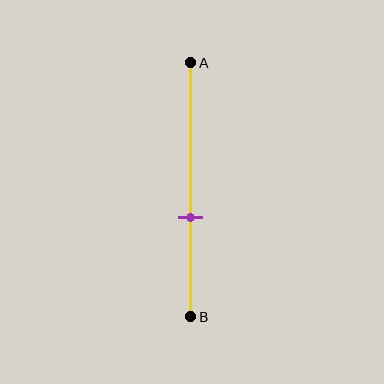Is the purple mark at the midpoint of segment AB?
No, the mark is at about 60% from A, not at the 50% midpoint.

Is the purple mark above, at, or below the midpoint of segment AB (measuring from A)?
The purple mark is below the midpoint of segment AB.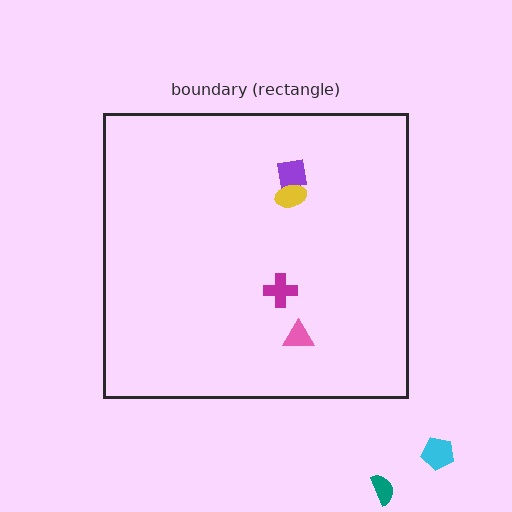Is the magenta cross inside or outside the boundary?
Inside.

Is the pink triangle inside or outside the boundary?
Inside.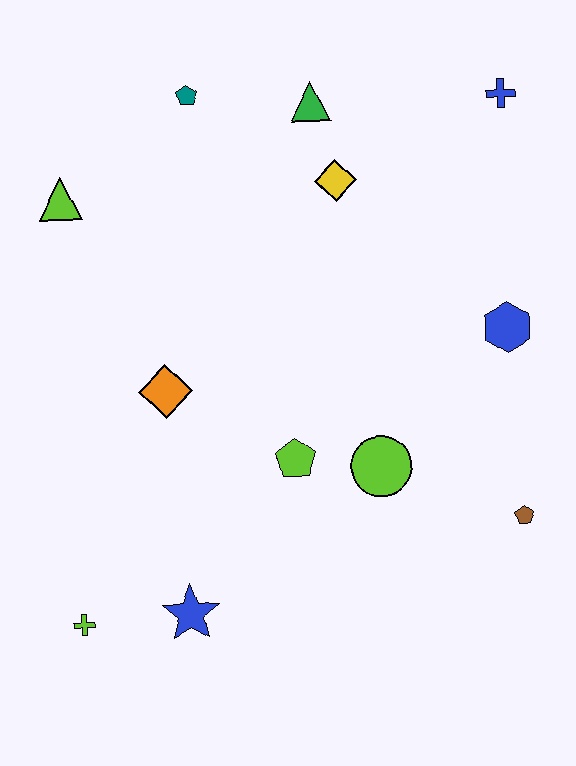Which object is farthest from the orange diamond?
The blue cross is farthest from the orange diamond.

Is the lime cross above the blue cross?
No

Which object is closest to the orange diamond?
The lime pentagon is closest to the orange diamond.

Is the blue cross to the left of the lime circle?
No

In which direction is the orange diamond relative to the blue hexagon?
The orange diamond is to the left of the blue hexagon.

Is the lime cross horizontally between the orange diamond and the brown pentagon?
No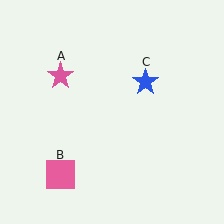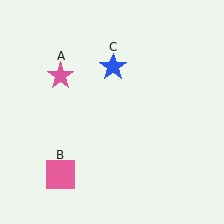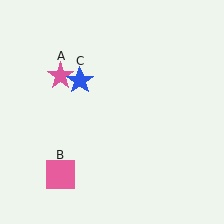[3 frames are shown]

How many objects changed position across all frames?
1 object changed position: blue star (object C).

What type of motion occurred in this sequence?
The blue star (object C) rotated counterclockwise around the center of the scene.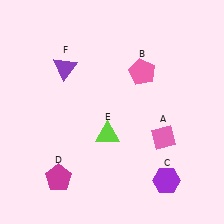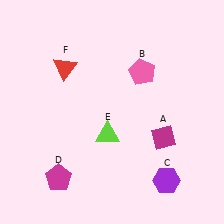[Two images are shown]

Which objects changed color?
A changed from pink to magenta. F changed from purple to red.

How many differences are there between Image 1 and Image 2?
There are 2 differences between the two images.